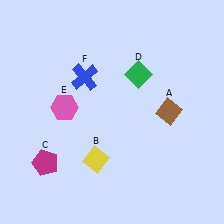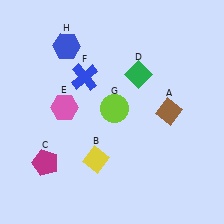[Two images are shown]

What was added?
A lime circle (G), a blue hexagon (H) were added in Image 2.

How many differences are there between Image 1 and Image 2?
There are 2 differences between the two images.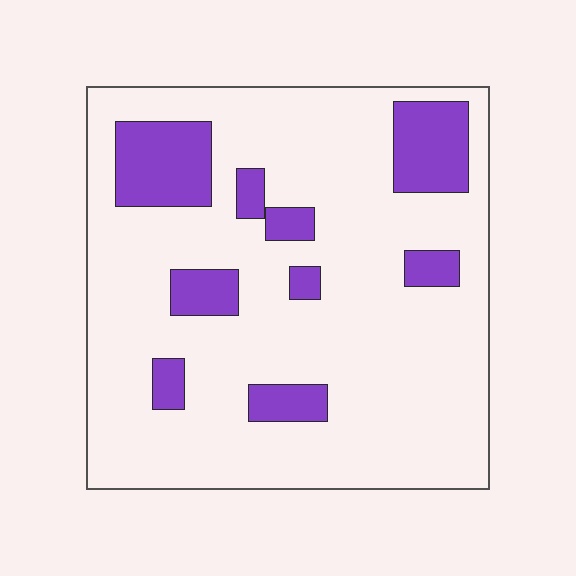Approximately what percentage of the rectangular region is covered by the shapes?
Approximately 20%.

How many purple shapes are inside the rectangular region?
9.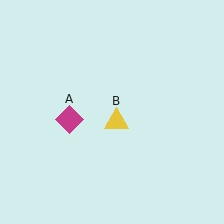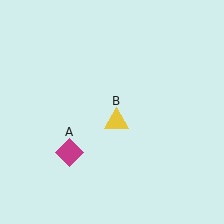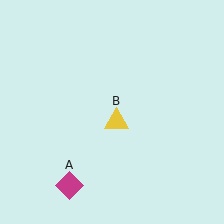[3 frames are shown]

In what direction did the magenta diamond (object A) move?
The magenta diamond (object A) moved down.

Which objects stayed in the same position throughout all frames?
Yellow triangle (object B) remained stationary.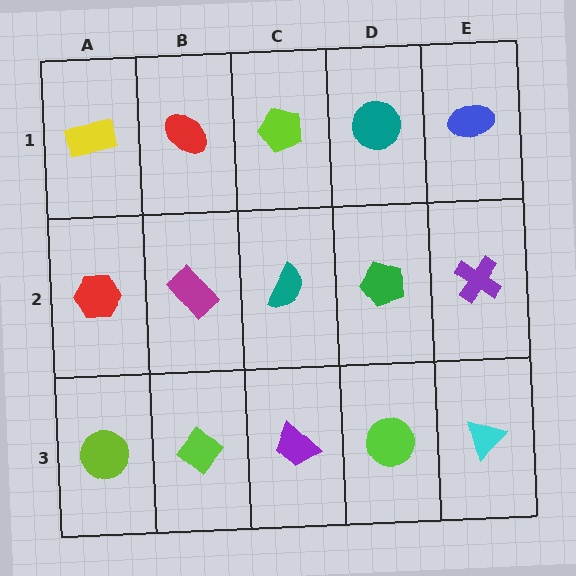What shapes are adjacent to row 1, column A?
A red hexagon (row 2, column A), a red ellipse (row 1, column B).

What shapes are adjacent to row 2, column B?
A red ellipse (row 1, column B), a lime diamond (row 3, column B), a red hexagon (row 2, column A), a teal semicircle (row 2, column C).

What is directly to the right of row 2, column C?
A green pentagon.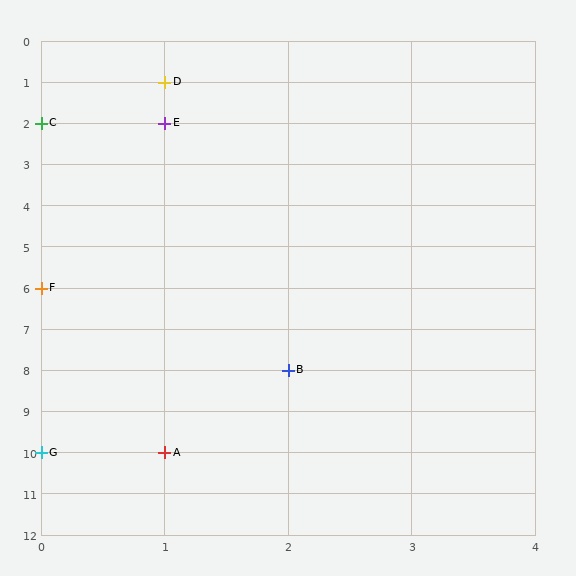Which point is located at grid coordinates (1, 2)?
Point E is at (1, 2).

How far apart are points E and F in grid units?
Points E and F are 1 column and 4 rows apart (about 4.1 grid units diagonally).